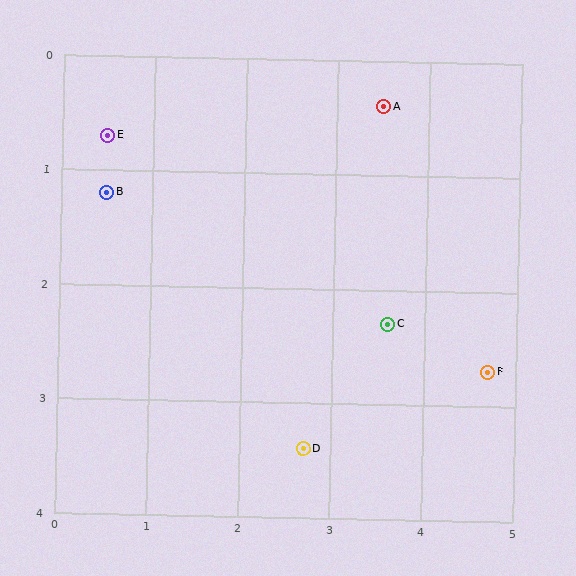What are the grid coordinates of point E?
Point E is at approximately (0.5, 0.7).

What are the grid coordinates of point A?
Point A is at approximately (3.5, 0.4).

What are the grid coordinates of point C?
Point C is at approximately (3.6, 2.3).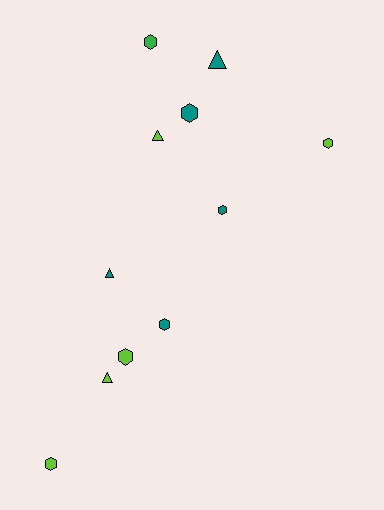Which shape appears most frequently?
Hexagon, with 7 objects.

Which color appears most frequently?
Teal, with 5 objects.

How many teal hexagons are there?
There are 3 teal hexagons.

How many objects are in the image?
There are 11 objects.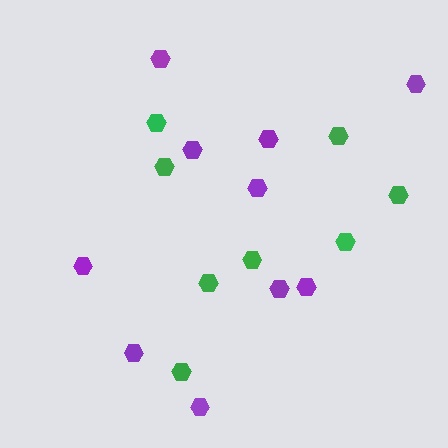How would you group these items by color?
There are 2 groups: one group of purple hexagons (10) and one group of green hexagons (8).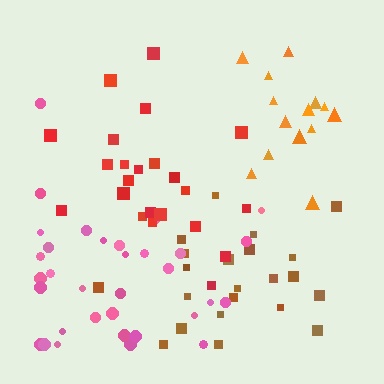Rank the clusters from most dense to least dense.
orange, brown, red, pink.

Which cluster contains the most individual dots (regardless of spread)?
Pink (33).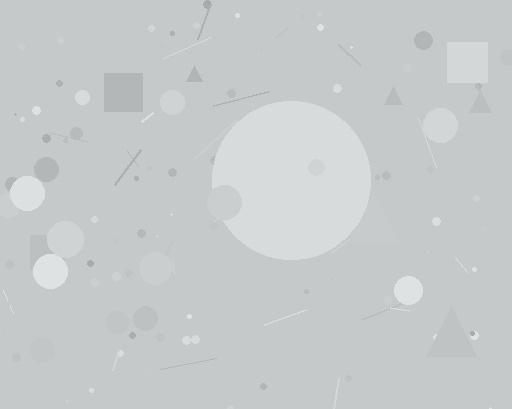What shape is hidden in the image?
A circle is hidden in the image.